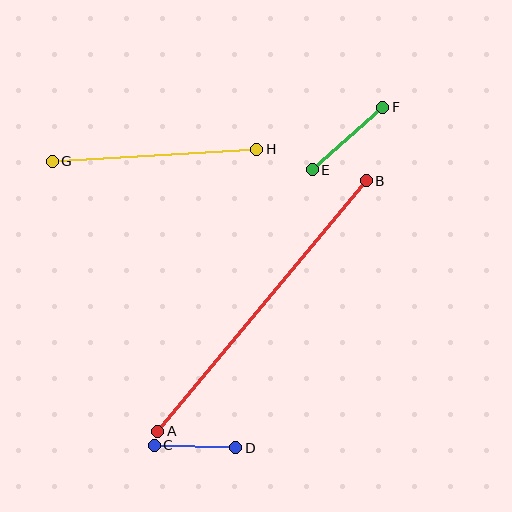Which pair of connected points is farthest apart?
Points A and B are farthest apart.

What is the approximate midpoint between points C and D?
The midpoint is at approximately (195, 447) pixels.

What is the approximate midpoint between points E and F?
The midpoint is at approximately (348, 138) pixels.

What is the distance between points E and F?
The distance is approximately 94 pixels.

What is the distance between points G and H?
The distance is approximately 205 pixels.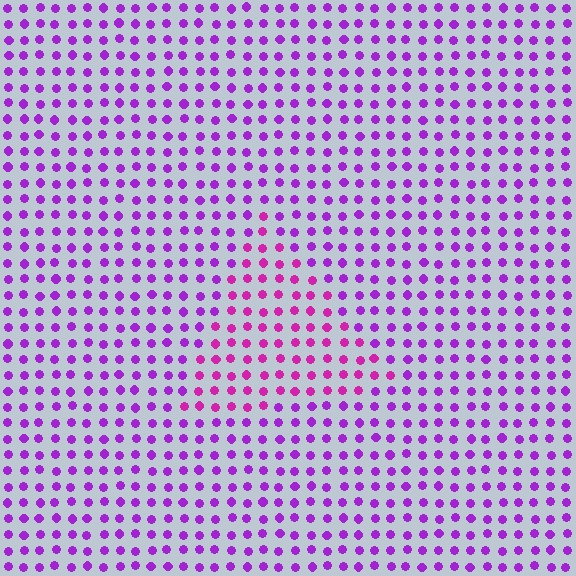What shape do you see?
I see a triangle.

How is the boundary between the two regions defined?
The boundary is defined purely by a slight shift in hue (about 29 degrees). Spacing, size, and orientation are identical on both sides.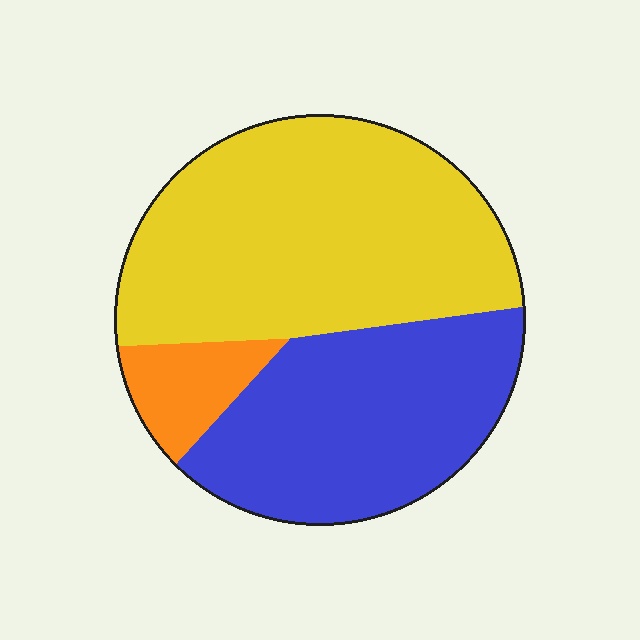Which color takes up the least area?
Orange, at roughly 10%.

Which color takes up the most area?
Yellow, at roughly 55%.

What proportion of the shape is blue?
Blue takes up about three eighths (3/8) of the shape.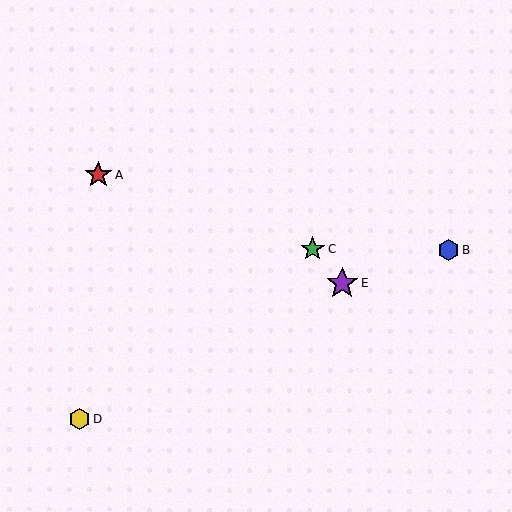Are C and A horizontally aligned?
No, C is at y≈249 and A is at y≈175.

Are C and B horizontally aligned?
Yes, both are at y≈249.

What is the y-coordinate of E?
Object E is at y≈284.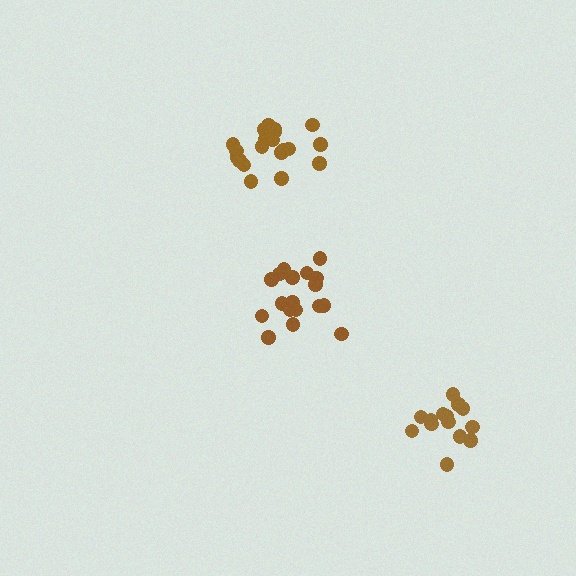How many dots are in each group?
Group 1: 20 dots, Group 2: 18 dots, Group 3: 14 dots (52 total).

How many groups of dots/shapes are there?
There are 3 groups.